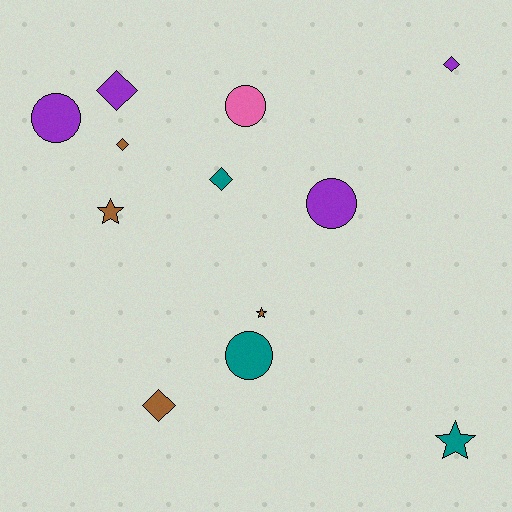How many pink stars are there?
There are no pink stars.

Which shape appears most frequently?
Diamond, with 5 objects.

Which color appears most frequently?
Brown, with 4 objects.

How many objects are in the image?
There are 12 objects.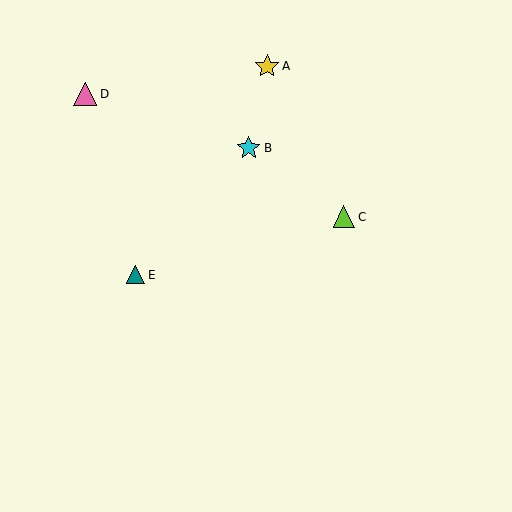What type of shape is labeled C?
Shape C is a lime triangle.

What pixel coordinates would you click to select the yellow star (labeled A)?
Click at (267, 66) to select the yellow star A.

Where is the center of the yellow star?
The center of the yellow star is at (267, 66).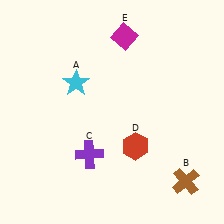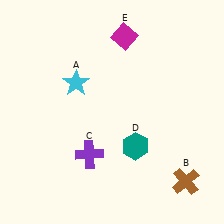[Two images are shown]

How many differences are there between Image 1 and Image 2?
There is 1 difference between the two images.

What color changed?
The hexagon (D) changed from red in Image 1 to teal in Image 2.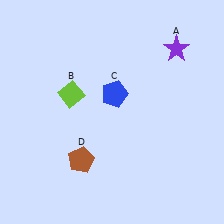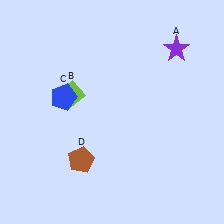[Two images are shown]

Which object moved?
The blue pentagon (C) moved left.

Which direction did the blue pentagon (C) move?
The blue pentagon (C) moved left.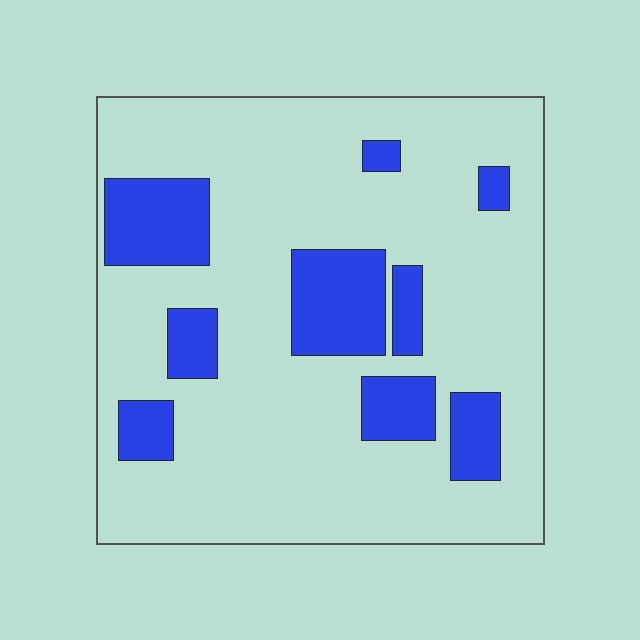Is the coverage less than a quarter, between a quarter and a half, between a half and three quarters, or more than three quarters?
Less than a quarter.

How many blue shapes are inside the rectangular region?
9.